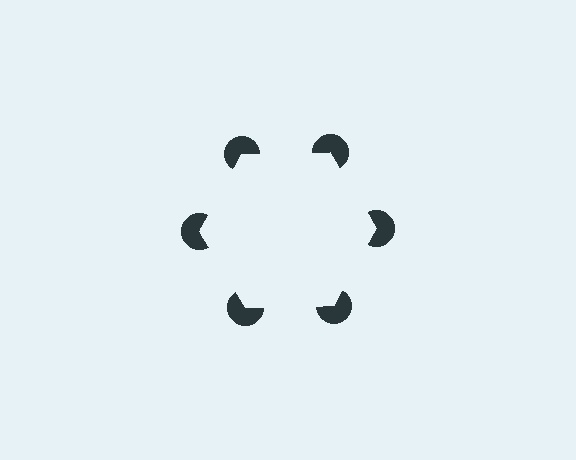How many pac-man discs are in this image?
There are 6 — one at each vertex of the illusory hexagon.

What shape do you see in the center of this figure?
An illusory hexagon — its edges are inferred from the aligned wedge cuts in the pac-man discs, not physically drawn.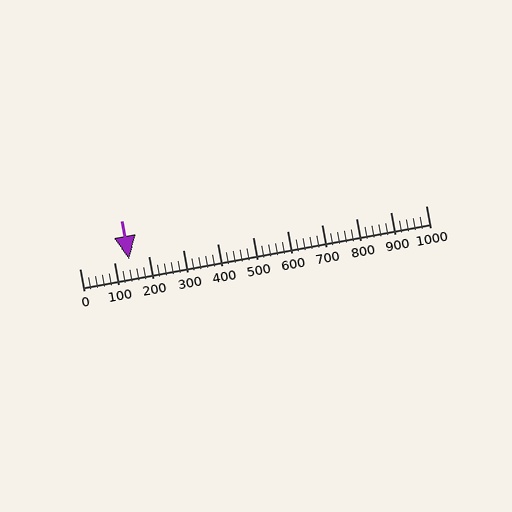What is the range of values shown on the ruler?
The ruler shows values from 0 to 1000.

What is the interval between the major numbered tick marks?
The major tick marks are spaced 100 units apart.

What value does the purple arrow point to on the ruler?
The purple arrow points to approximately 144.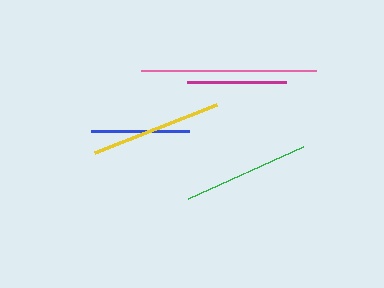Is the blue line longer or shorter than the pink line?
The pink line is longer than the blue line.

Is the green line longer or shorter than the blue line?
The green line is longer than the blue line.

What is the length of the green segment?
The green segment is approximately 127 pixels long.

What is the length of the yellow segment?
The yellow segment is approximately 132 pixels long.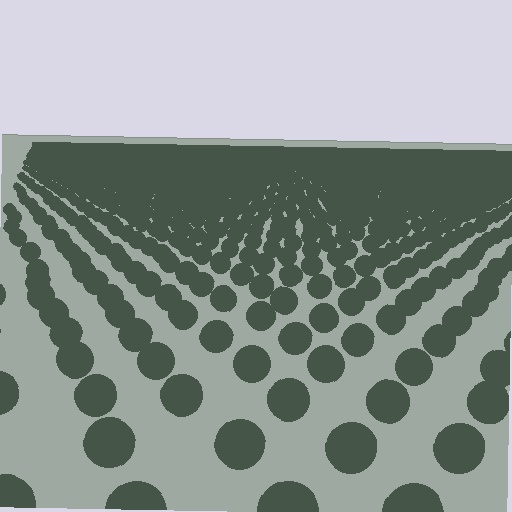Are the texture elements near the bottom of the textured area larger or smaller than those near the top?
Larger. Near the bottom, elements are closer to the viewer and appear at a bigger on-screen size.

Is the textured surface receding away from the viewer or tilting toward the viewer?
The surface is receding away from the viewer. Texture elements get smaller and denser toward the top.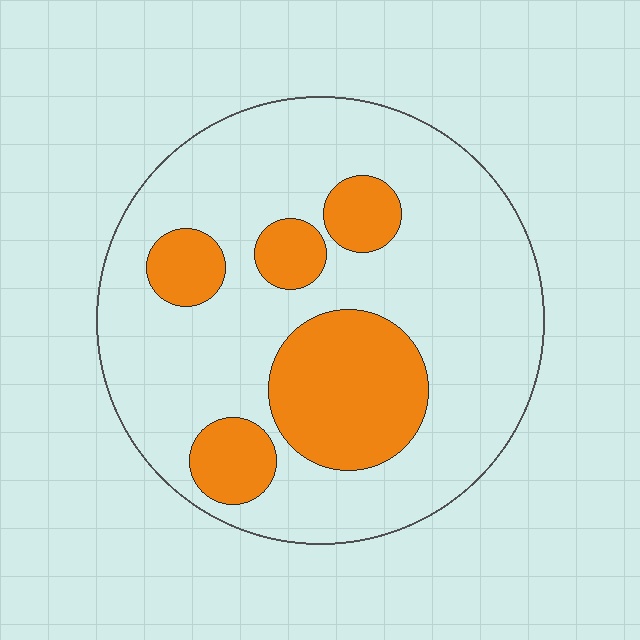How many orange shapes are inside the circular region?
5.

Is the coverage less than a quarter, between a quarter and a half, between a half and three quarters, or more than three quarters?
Between a quarter and a half.